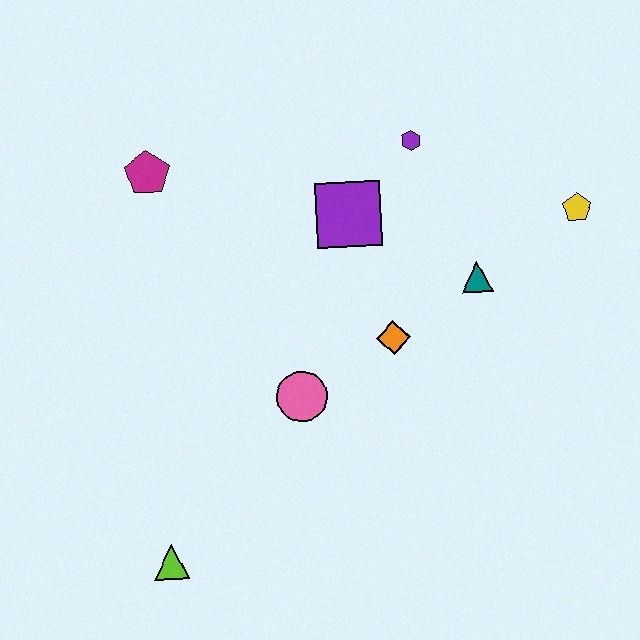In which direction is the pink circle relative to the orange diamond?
The pink circle is to the left of the orange diamond.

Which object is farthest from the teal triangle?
The lime triangle is farthest from the teal triangle.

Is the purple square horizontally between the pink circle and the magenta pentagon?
No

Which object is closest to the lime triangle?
The pink circle is closest to the lime triangle.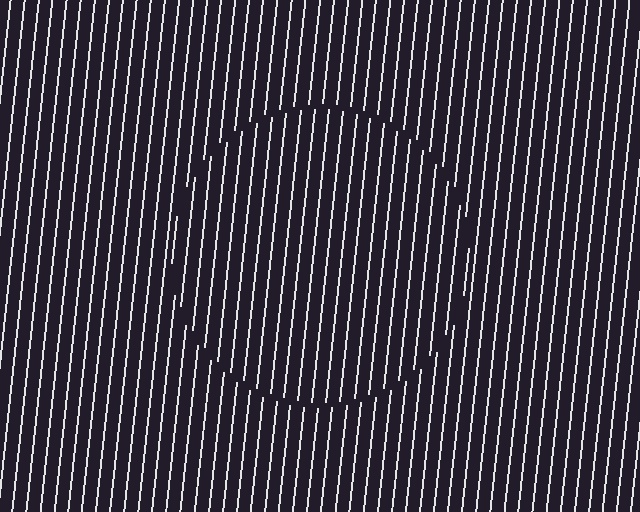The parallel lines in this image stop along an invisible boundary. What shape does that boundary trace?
An illusory circle. The interior of the shape contains the same grating, shifted by half a period — the contour is defined by the phase discontinuity where line-ends from the inner and outer gratings abut.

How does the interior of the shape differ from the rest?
The interior of the shape contains the same grating, shifted by half a period — the contour is defined by the phase discontinuity where line-ends from the inner and outer gratings abut.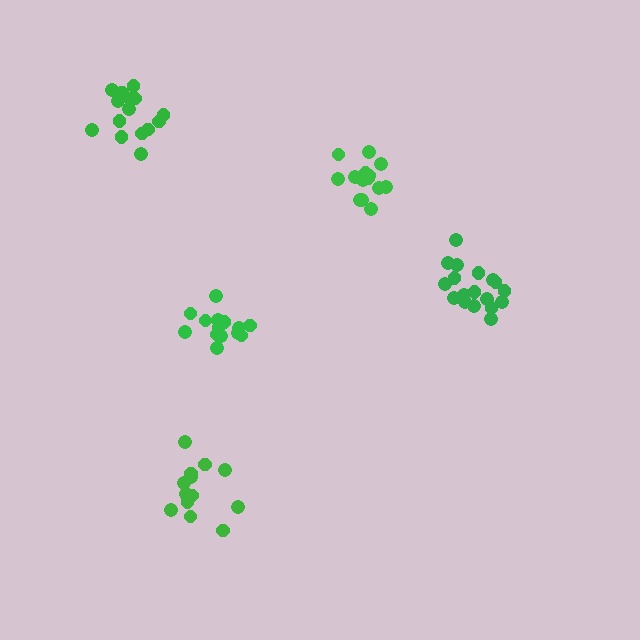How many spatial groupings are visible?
There are 5 spatial groupings.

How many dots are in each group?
Group 1: 14 dots, Group 2: 15 dots, Group 3: 15 dots, Group 4: 13 dots, Group 5: 18 dots (75 total).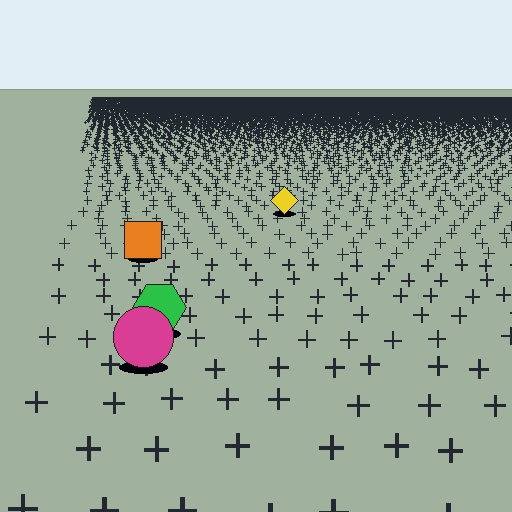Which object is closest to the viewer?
The magenta circle is closest. The texture marks near it are larger and more spread out.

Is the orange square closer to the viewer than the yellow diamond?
Yes. The orange square is closer — you can tell from the texture gradient: the ground texture is coarser near it.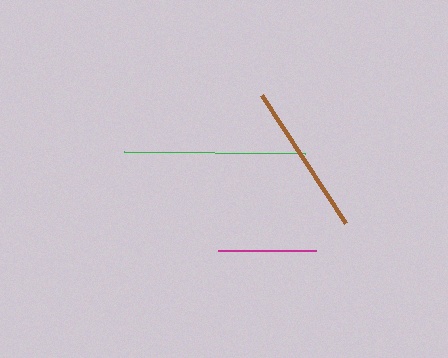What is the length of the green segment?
The green segment is approximately 181 pixels long.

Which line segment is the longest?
The green line is the longest at approximately 181 pixels.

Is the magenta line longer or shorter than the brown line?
The brown line is longer than the magenta line.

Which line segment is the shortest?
The magenta line is the shortest at approximately 97 pixels.